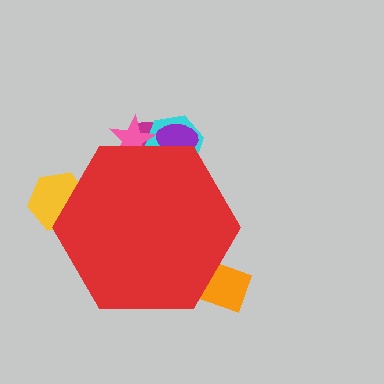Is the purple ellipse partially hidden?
Yes, the purple ellipse is partially hidden behind the red hexagon.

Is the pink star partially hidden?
Yes, the pink star is partially hidden behind the red hexagon.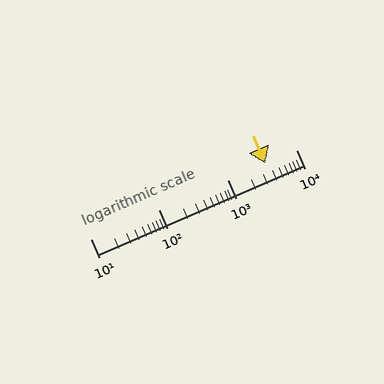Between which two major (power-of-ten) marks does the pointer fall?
The pointer is between 1000 and 10000.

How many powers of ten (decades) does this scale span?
The scale spans 3 decades, from 10 to 10000.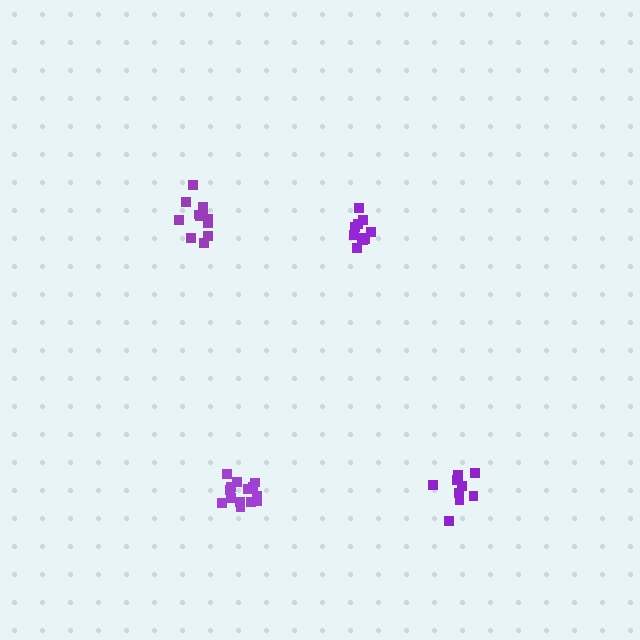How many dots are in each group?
Group 1: 10 dots, Group 2: 15 dots, Group 3: 10 dots, Group 4: 13 dots (48 total).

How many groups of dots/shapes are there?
There are 4 groups.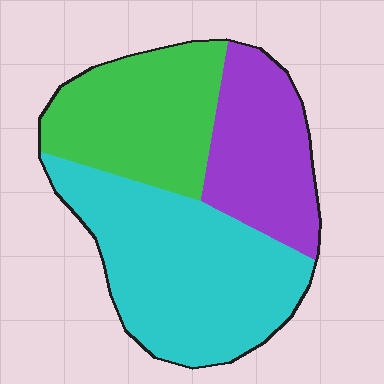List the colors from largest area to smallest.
From largest to smallest: cyan, green, purple.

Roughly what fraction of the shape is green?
Green takes up about one third (1/3) of the shape.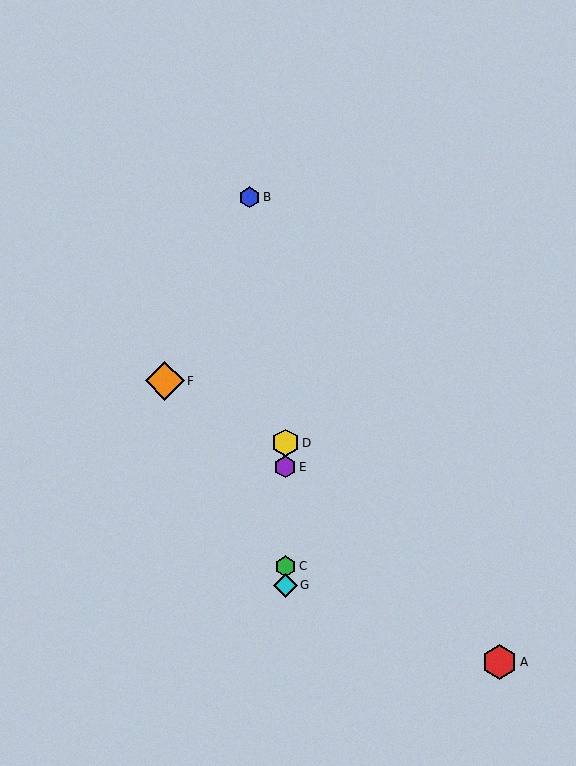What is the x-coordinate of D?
Object D is at x≈285.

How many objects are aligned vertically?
4 objects (C, D, E, G) are aligned vertically.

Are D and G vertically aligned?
Yes, both are at x≈285.